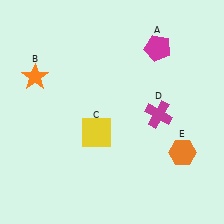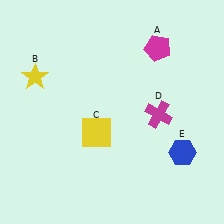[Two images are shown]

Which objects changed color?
B changed from orange to yellow. E changed from orange to blue.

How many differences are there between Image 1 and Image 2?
There are 2 differences between the two images.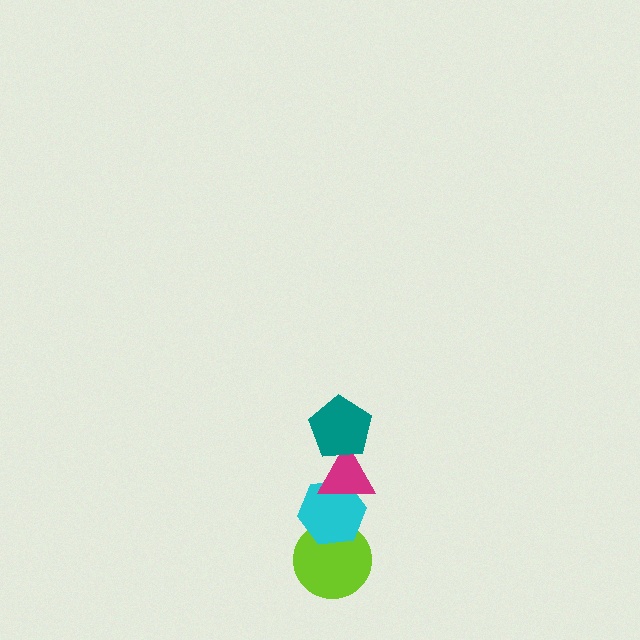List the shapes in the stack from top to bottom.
From top to bottom: the teal pentagon, the magenta triangle, the cyan hexagon, the lime circle.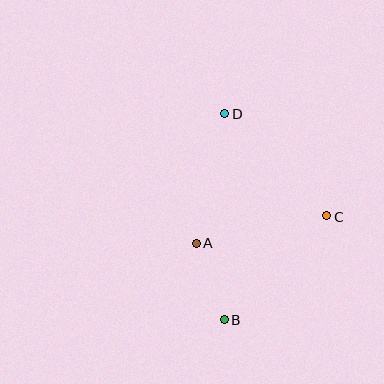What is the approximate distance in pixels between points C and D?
The distance between C and D is approximately 144 pixels.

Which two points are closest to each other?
Points A and B are closest to each other.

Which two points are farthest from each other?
Points B and D are farthest from each other.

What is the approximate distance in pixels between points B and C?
The distance between B and C is approximately 146 pixels.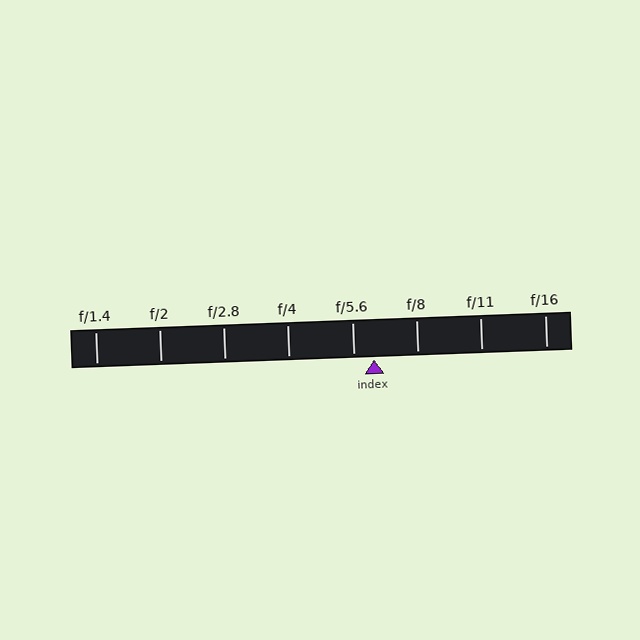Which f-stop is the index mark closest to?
The index mark is closest to f/5.6.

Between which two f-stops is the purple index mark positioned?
The index mark is between f/5.6 and f/8.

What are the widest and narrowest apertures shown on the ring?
The widest aperture shown is f/1.4 and the narrowest is f/16.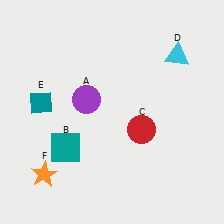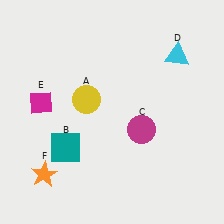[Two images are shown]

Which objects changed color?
A changed from purple to yellow. C changed from red to magenta. E changed from teal to magenta.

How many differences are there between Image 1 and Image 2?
There are 3 differences between the two images.